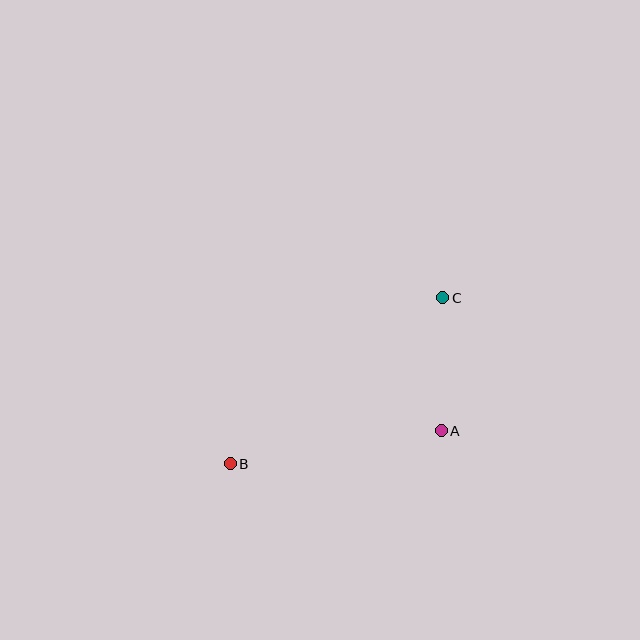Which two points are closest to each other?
Points A and C are closest to each other.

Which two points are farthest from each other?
Points B and C are farthest from each other.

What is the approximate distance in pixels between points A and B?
The distance between A and B is approximately 214 pixels.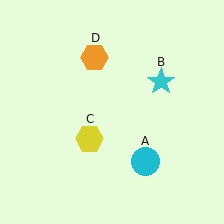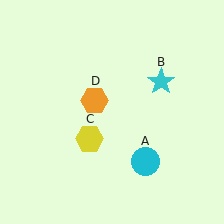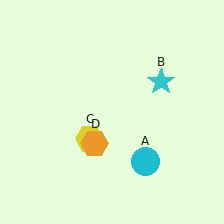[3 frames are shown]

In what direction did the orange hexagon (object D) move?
The orange hexagon (object D) moved down.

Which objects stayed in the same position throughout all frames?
Cyan circle (object A) and cyan star (object B) and yellow hexagon (object C) remained stationary.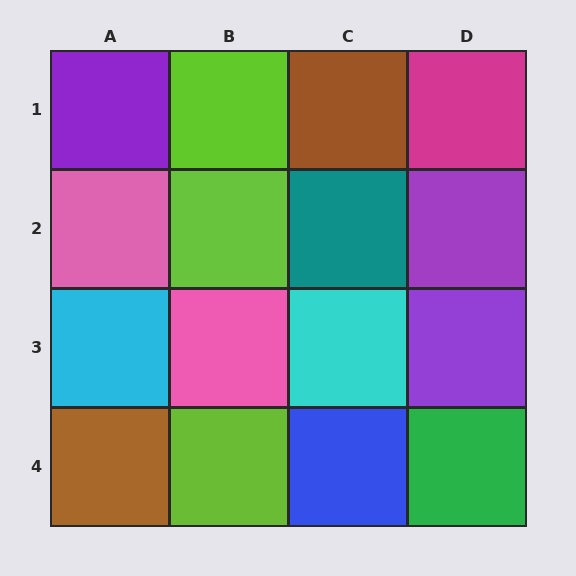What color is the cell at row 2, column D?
Purple.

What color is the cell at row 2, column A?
Pink.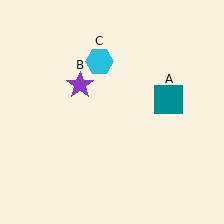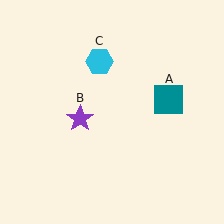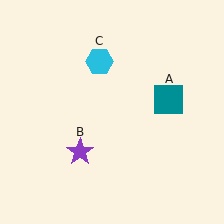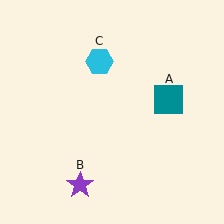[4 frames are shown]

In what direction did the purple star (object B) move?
The purple star (object B) moved down.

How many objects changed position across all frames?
1 object changed position: purple star (object B).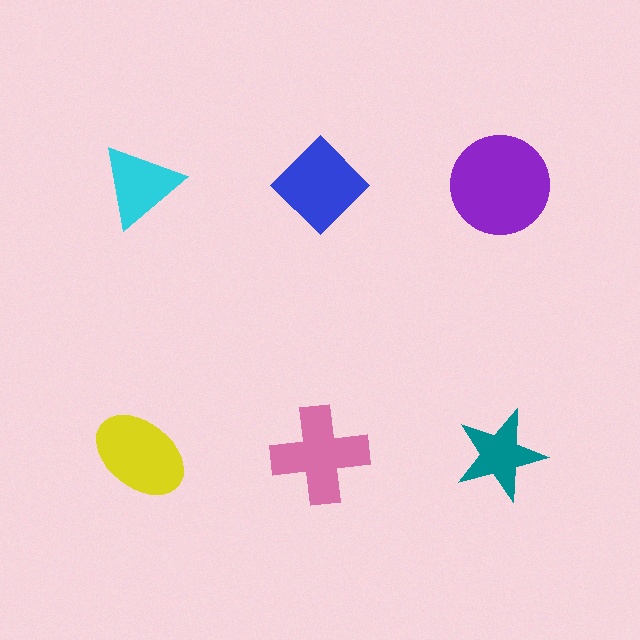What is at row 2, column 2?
A pink cross.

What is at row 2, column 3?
A teal star.